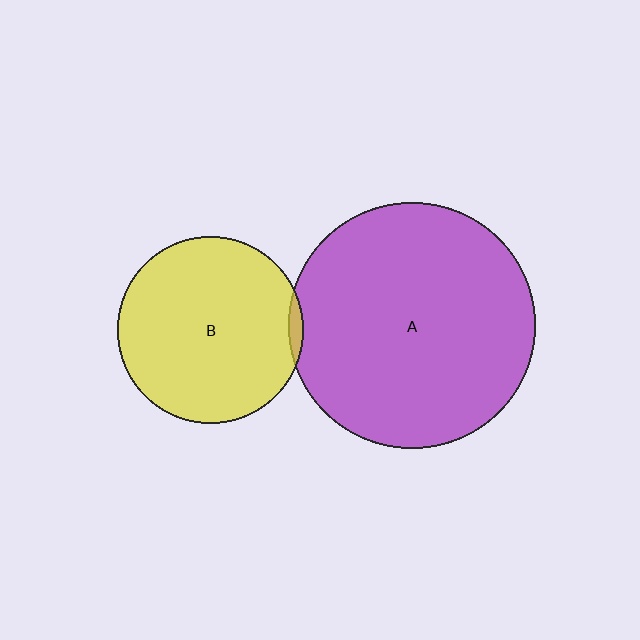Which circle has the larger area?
Circle A (purple).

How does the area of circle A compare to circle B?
Approximately 1.8 times.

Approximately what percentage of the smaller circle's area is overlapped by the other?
Approximately 5%.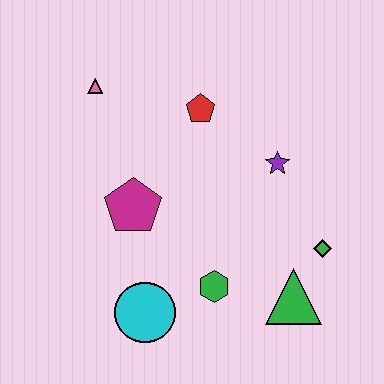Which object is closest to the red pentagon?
The purple star is closest to the red pentagon.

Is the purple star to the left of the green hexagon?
No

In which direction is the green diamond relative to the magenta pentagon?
The green diamond is to the right of the magenta pentagon.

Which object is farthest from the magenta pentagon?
The green diamond is farthest from the magenta pentagon.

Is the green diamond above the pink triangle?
No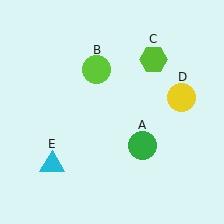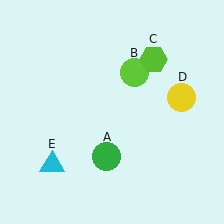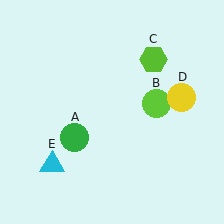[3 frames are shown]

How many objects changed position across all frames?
2 objects changed position: green circle (object A), lime circle (object B).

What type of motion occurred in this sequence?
The green circle (object A), lime circle (object B) rotated clockwise around the center of the scene.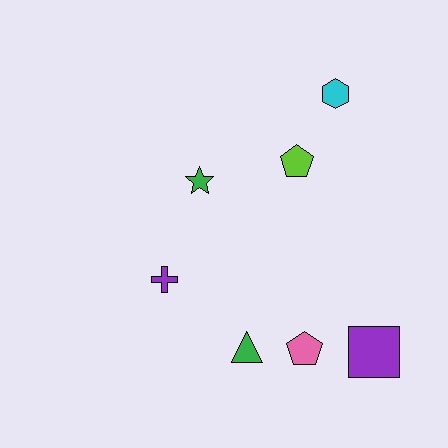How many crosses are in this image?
There is 1 cross.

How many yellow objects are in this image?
There are no yellow objects.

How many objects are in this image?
There are 7 objects.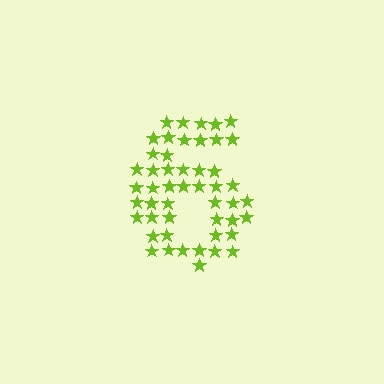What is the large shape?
The large shape is the digit 6.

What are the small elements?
The small elements are stars.